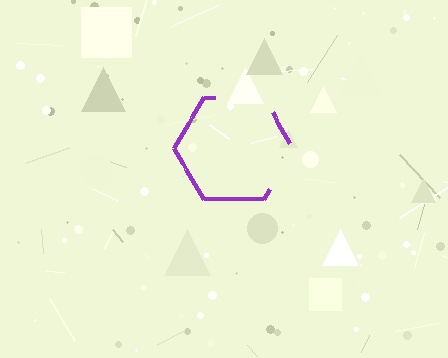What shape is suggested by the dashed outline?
The dashed outline suggests a hexagon.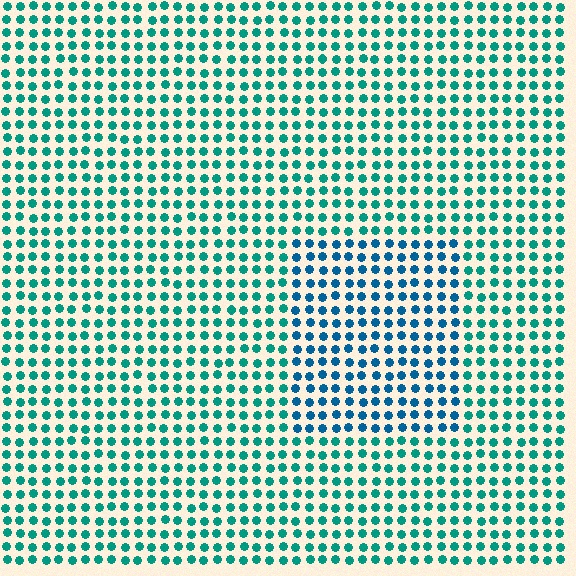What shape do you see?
I see a rectangle.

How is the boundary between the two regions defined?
The boundary is defined purely by a slight shift in hue (about 31 degrees). Spacing, size, and orientation are identical on both sides.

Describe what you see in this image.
The image is filled with small teal elements in a uniform arrangement. A rectangle-shaped region is visible where the elements are tinted to a slightly different hue, forming a subtle color boundary.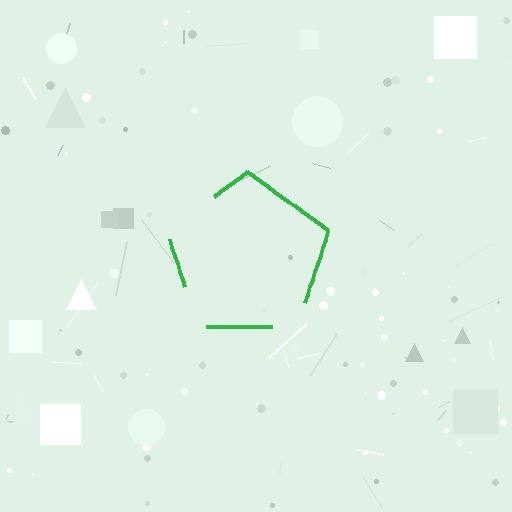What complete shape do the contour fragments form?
The contour fragments form a pentagon.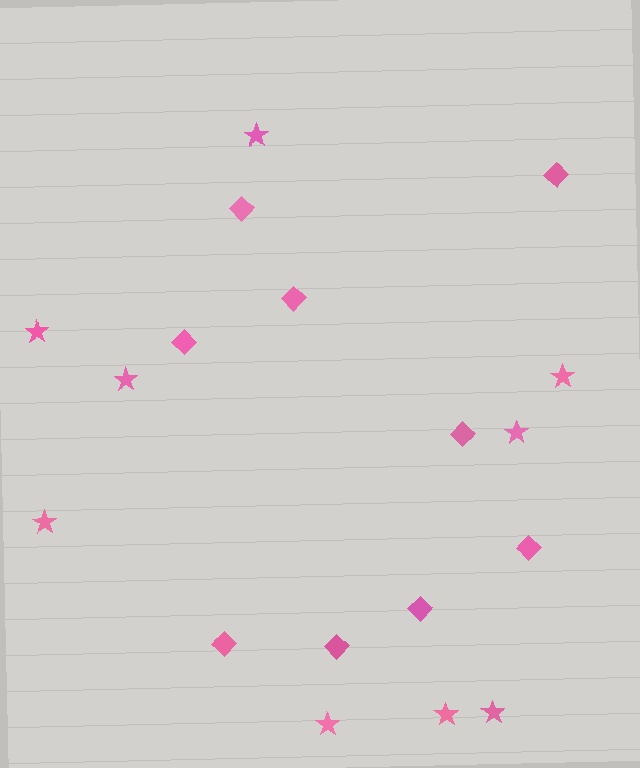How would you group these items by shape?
There are 2 groups: one group of stars (9) and one group of diamonds (9).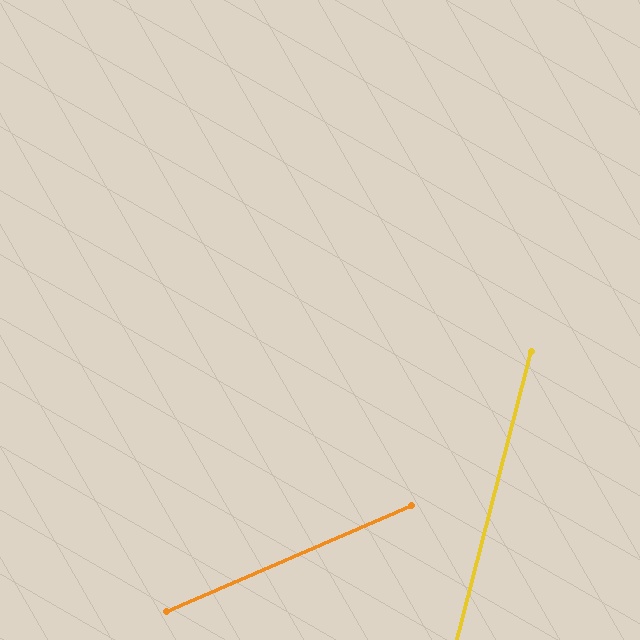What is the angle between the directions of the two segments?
Approximately 52 degrees.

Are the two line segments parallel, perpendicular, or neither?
Neither parallel nor perpendicular — they differ by about 52°.